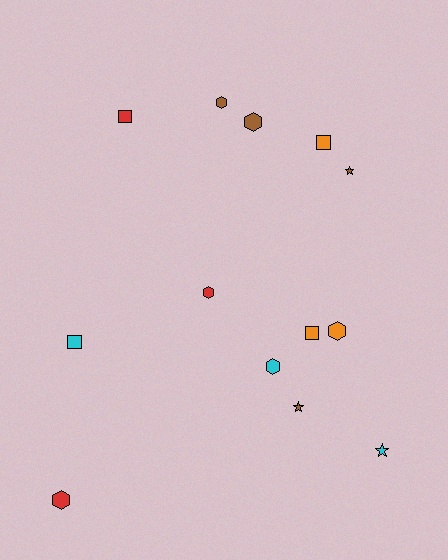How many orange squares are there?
There are 2 orange squares.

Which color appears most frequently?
Brown, with 4 objects.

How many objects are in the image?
There are 13 objects.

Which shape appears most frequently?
Hexagon, with 6 objects.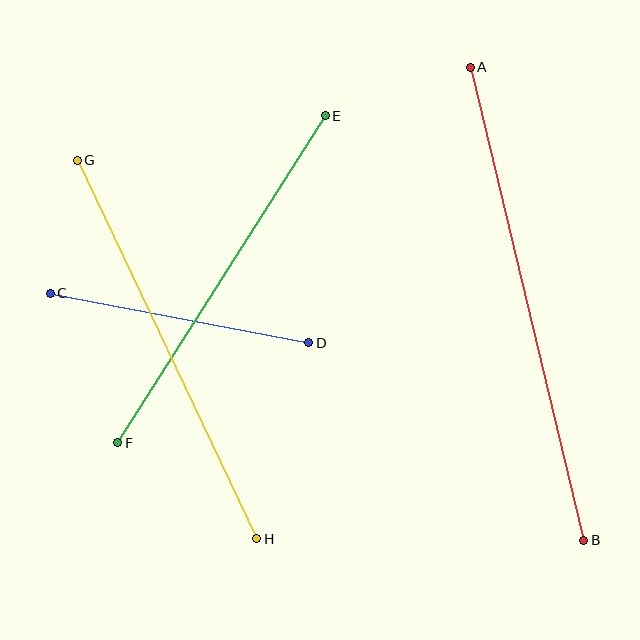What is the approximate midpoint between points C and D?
The midpoint is at approximately (180, 318) pixels.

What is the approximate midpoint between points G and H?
The midpoint is at approximately (167, 350) pixels.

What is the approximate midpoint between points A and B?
The midpoint is at approximately (527, 304) pixels.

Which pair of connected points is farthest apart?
Points A and B are farthest apart.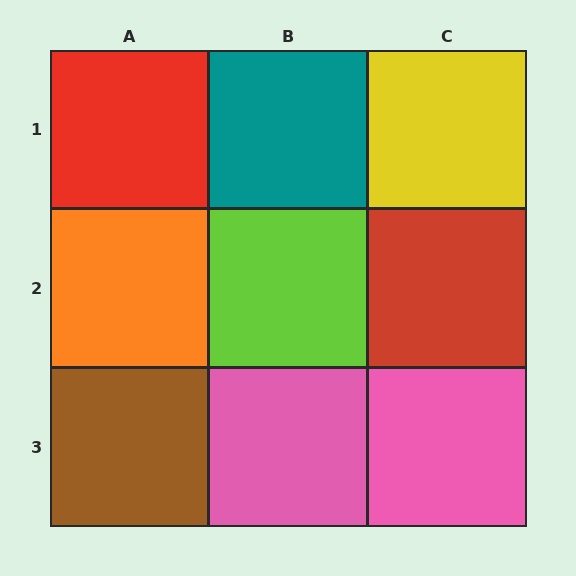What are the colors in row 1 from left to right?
Red, teal, yellow.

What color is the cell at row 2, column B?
Lime.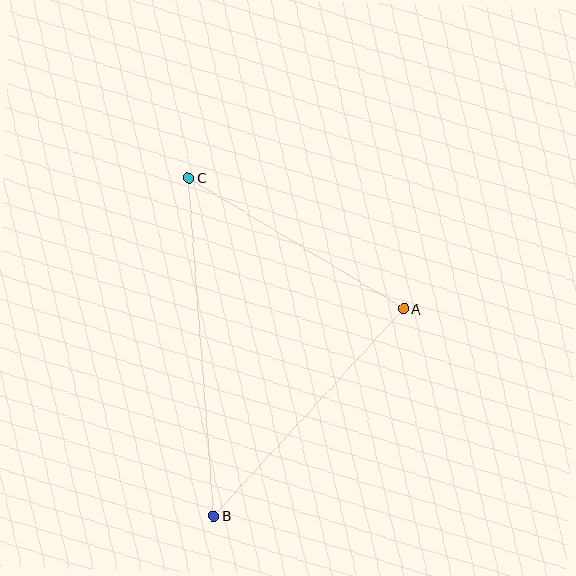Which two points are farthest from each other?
Points B and C are farthest from each other.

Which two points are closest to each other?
Points A and C are closest to each other.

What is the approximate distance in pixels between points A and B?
The distance between A and B is approximately 281 pixels.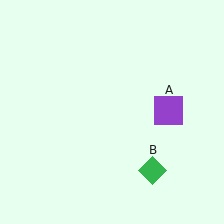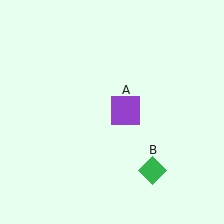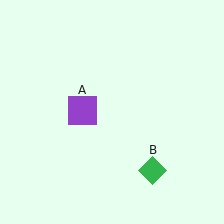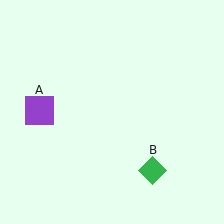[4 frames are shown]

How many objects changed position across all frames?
1 object changed position: purple square (object A).